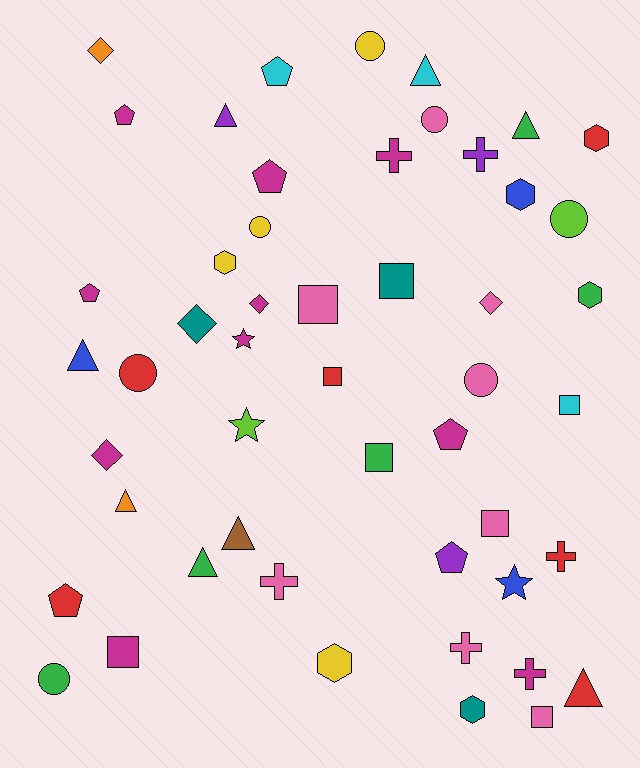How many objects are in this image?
There are 50 objects.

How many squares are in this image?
There are 8 squares.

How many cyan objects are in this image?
There are 3 cyan objects.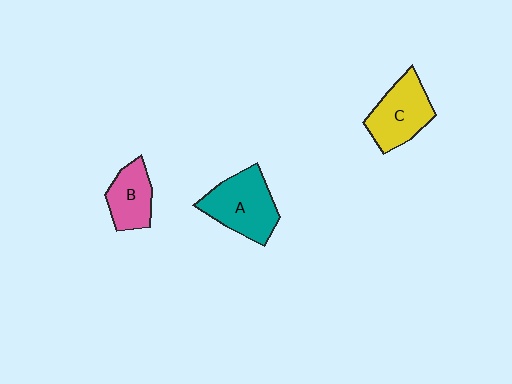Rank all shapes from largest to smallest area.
From largest to smallest: A (teal), C (yellow), B (pink).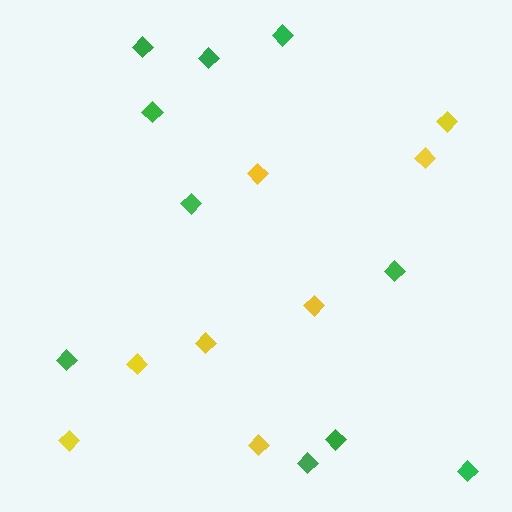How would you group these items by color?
There are 2 groups: one group of yellow diamonds (8) and one group of green diamonds (10).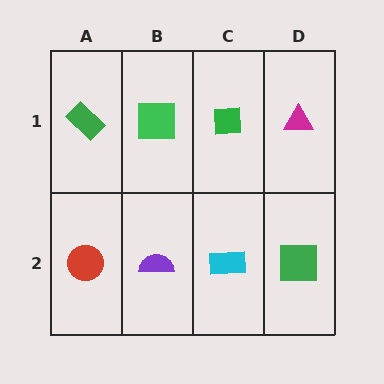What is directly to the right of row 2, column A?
A purple semicircle.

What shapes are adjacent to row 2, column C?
A green square (row 1, column C), a purple semicircle (row 2, column B), a green square (row 2, column D).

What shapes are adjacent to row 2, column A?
A green rectangle (row 1, column A), a purple semicircle (row 2, column B).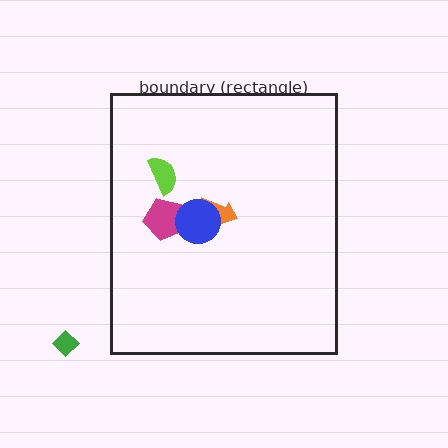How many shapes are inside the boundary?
4 inside, 1 outside.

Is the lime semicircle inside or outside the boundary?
Inside.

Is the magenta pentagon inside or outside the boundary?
Inside.